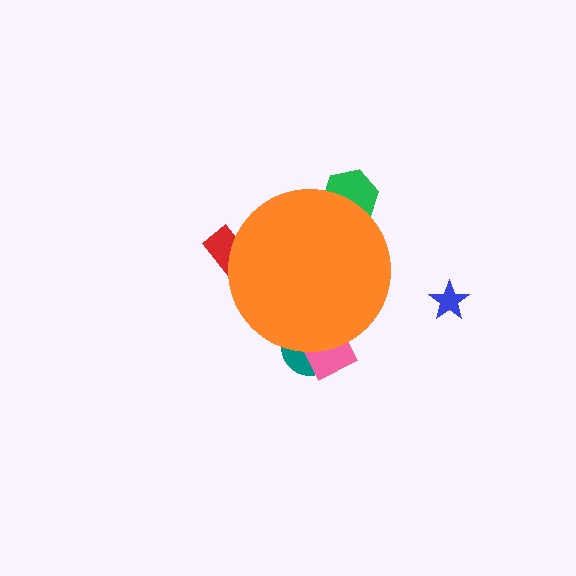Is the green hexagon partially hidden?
Yes, the green hexagon is partially hidden behind the orange circle.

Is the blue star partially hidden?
No, the blue star is fully visible.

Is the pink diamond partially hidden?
Yes, the pink diamond is partially hidden behind the orange circle.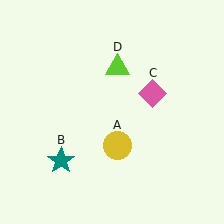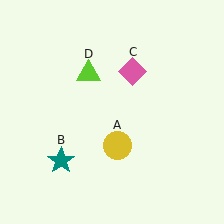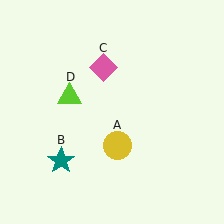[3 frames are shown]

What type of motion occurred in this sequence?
The pink diamond (object C), lime triangle (object D) rotated counterclockwise around the center of the scene.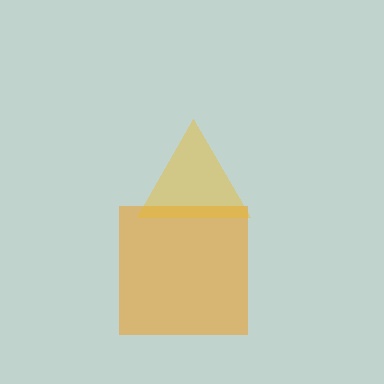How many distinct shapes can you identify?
There are 2 distinct shapes: an orange square, a yellow triangle.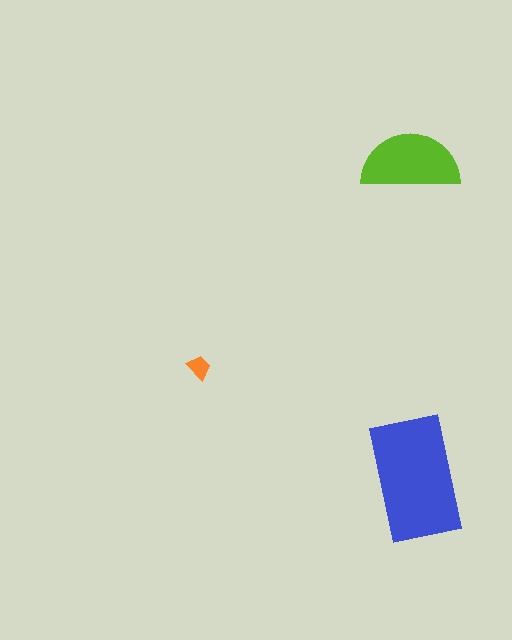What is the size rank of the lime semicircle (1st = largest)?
2nd.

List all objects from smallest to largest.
The orange trapezoid, the lime semicircle, the blue rectangle.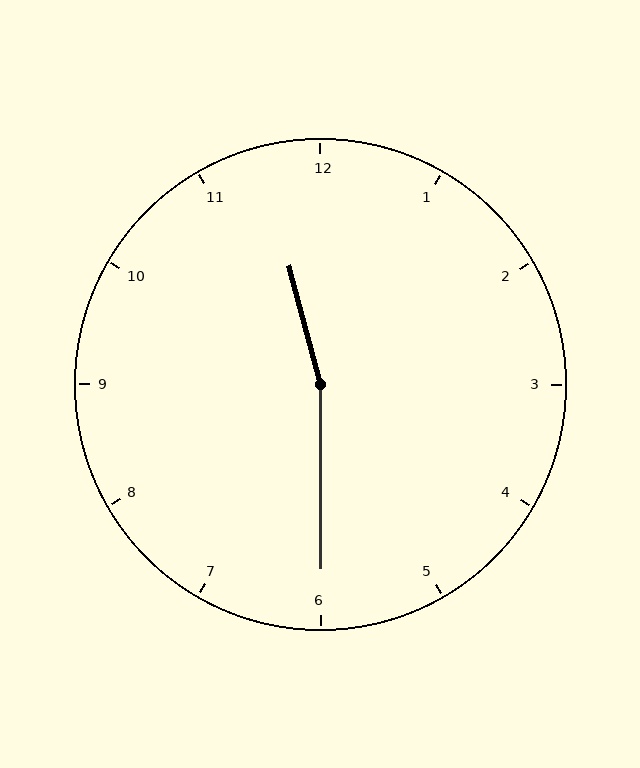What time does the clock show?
11:30.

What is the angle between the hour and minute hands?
Approximately 165 degrees.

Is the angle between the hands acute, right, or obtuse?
It is obtuse.